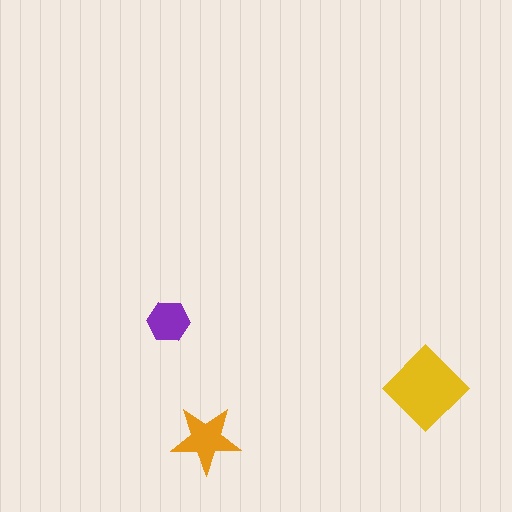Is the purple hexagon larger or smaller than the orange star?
Smaller.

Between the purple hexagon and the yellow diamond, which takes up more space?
The yellow diamond.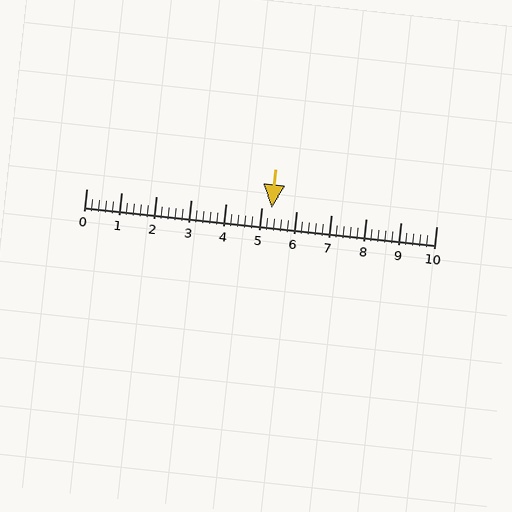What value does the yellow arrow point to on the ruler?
The yellow arrow points to approximately 5.3.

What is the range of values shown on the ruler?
The ruler shows values from 0 to 10.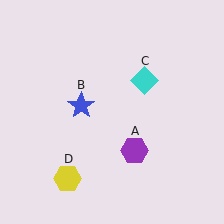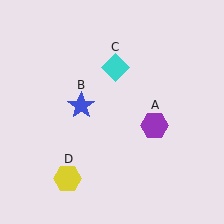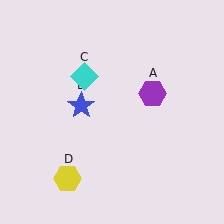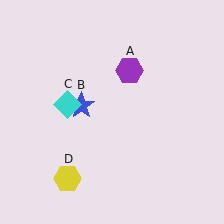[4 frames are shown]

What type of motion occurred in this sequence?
The purple hexagon (object A), cyan diamond (object C) rotated counterclockwise around the center of the scene.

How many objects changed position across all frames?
2 objects changed position: purple hexagon (object A), cyan diamond (object C).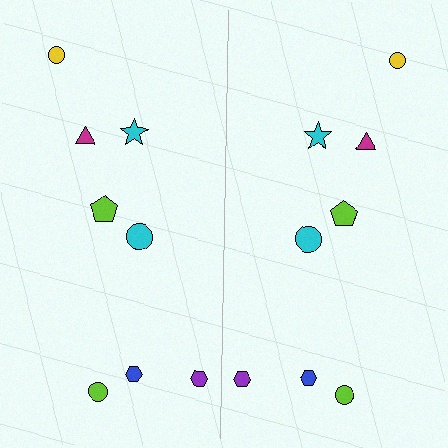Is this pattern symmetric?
Yes, this pattern has bilateral (reflection) symmetry.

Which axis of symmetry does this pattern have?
The pattern has a vertical axis of symmetry running through the center of the image.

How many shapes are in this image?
There are 16 shapes in this image.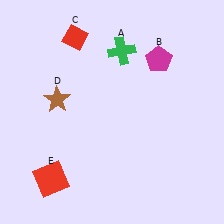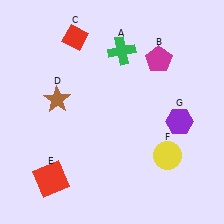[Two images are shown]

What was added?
A yellow circle (F), a purple hexagon (G) were added in Image 2.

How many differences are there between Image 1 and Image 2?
There are 2 differences between the two images.